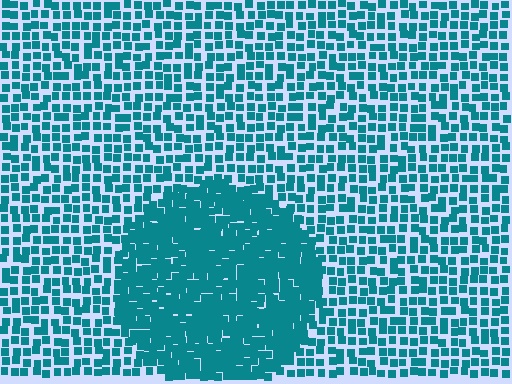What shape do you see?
I see a circle.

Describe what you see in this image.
The image contains small teal elements arranged at two different densities. A circle-shaped region is visible where the elements are more densely packed than the surrounding area.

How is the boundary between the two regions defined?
The boundary is defined by a change in element density (approximately 2.0x ratio). All elements are the same color, size, and shape.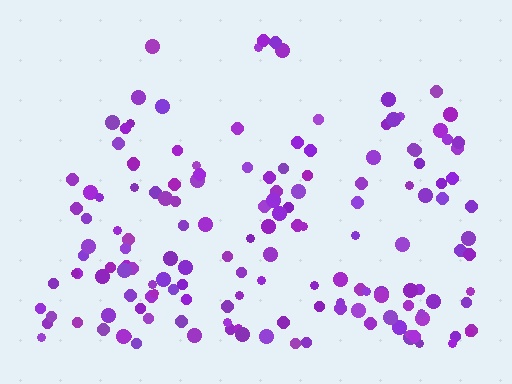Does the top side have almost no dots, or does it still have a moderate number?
Still a moderate number, just noticeably fewer than the bottom.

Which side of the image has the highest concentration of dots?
The bottom.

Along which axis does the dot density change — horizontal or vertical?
Vertical.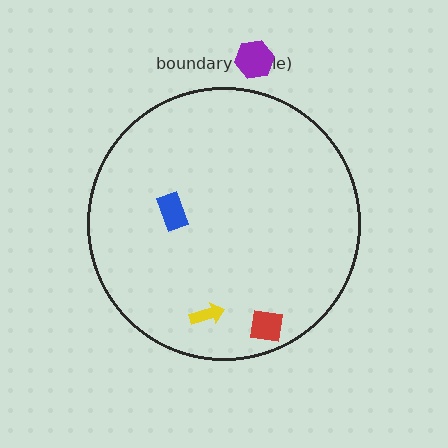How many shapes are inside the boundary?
3 inside, 1 outside.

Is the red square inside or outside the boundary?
Inside.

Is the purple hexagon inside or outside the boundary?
Outside.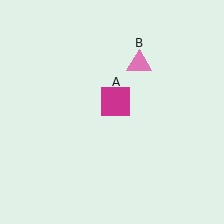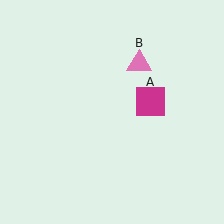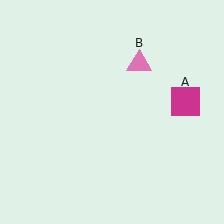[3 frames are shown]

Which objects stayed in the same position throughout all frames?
Pink triangle (object B) remained stationary.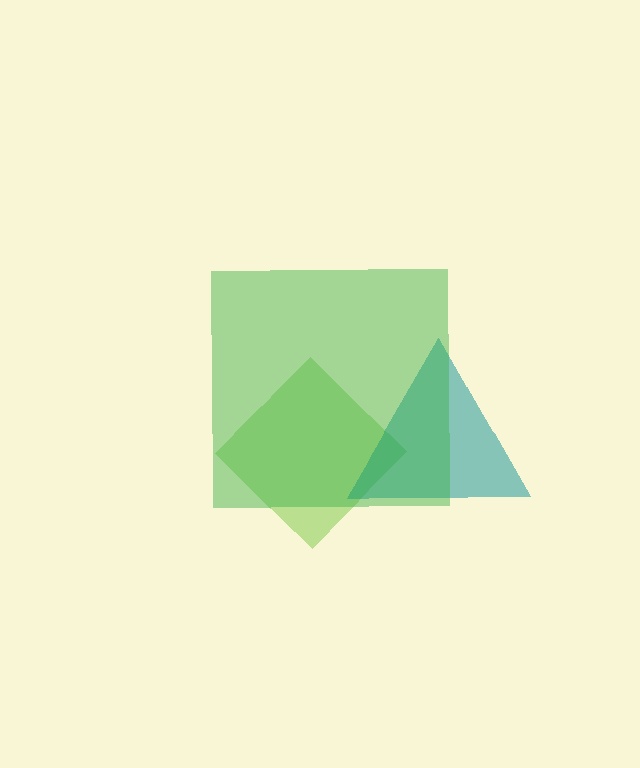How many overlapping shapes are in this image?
There are 3 overlapping shapes in the image.